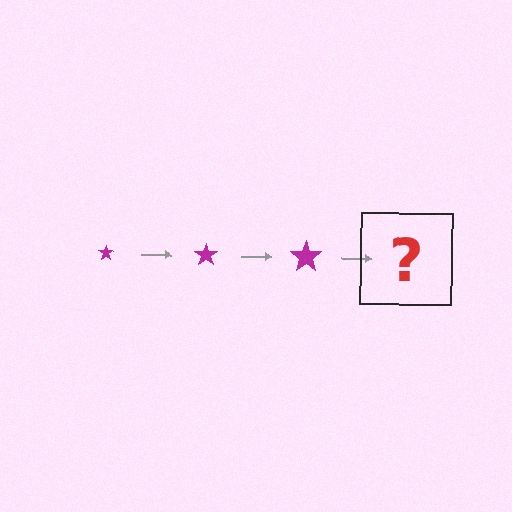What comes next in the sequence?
The next element should be a magenta star, larger than the previous one.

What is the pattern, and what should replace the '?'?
The pattern is that the star gets progressively larger each step. The '?' should be a magenta star, larger than the previous one.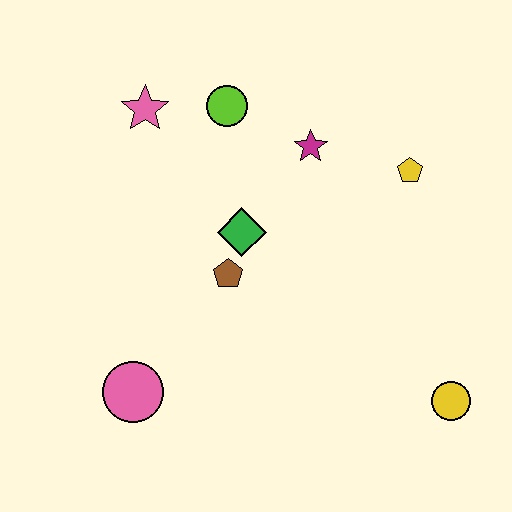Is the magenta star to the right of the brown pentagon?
Yes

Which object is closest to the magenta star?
The lime circle is closest to the magenta star.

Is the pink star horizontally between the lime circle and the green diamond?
No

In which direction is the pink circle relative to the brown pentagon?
The pink circle is below the brown pentagon.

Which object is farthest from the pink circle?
The yellow pentagon is farthest from the pink circle.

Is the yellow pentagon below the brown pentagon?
No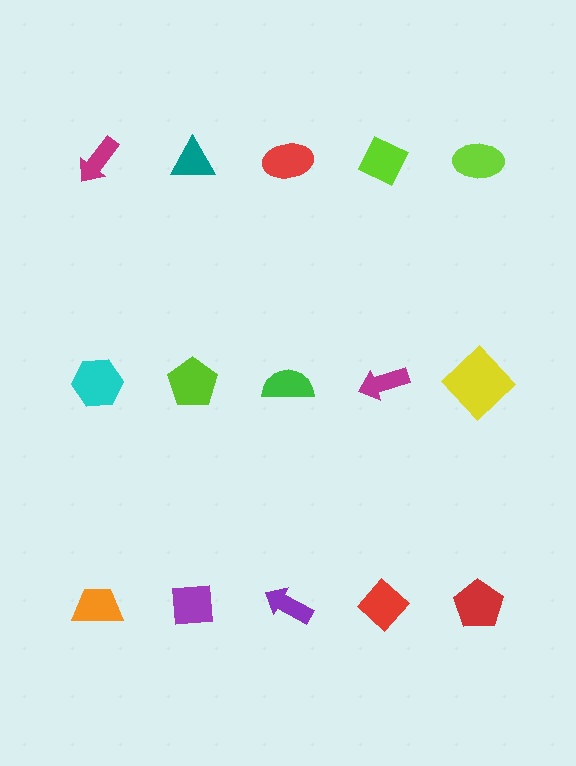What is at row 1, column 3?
A red ellipse.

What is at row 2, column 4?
A magenta arrow.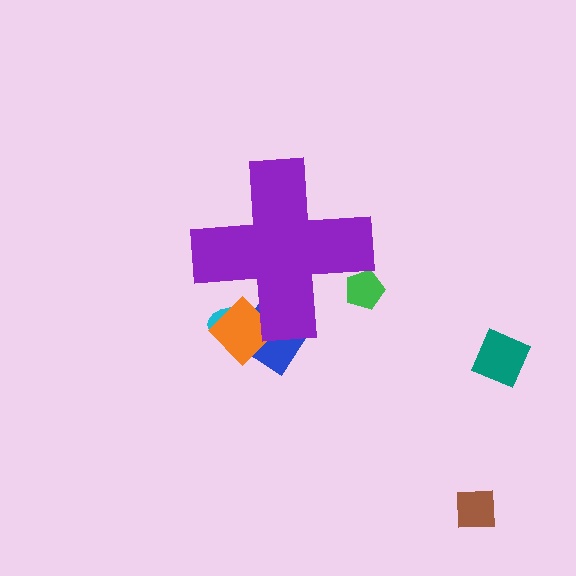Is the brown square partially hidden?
No, the brown square is fully visible.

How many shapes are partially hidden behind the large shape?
4 shapes are partially hidden.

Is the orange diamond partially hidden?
Yes, the orange diamond is partially hidden behind the purple cross.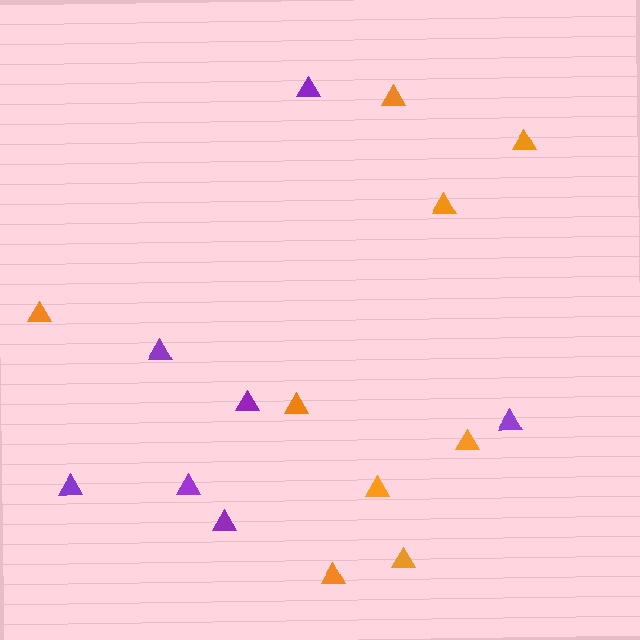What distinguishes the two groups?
There are 2 groups: one group of orange triangles (9) and one group of purple triangles (7).